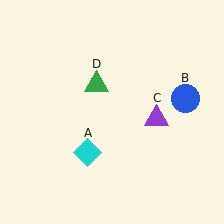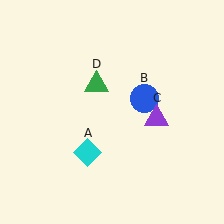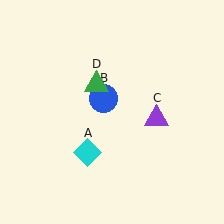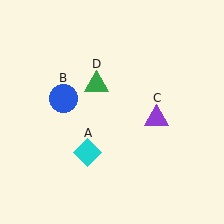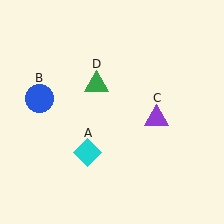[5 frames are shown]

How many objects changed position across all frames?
1 object changed position: blue circle (object B).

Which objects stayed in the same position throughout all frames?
Cyan diamond (object A) and purple triangle (object C) and green triangle (object D) remained stationary.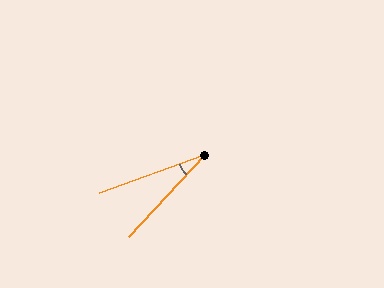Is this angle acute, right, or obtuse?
It is acute.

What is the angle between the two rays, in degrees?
Approximately 27 degrees.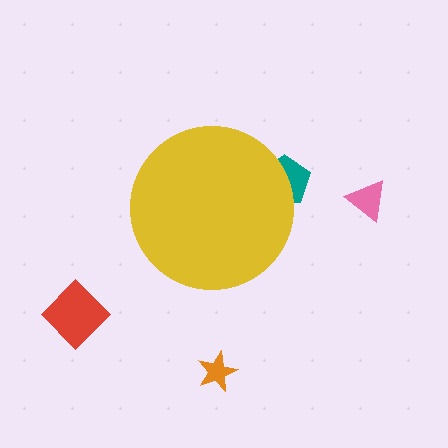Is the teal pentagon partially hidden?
Yes, the teal pentagon is partially hidden behind the yellow circle.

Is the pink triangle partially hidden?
No, the pink triangle is fully visible.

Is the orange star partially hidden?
No, the orange star is fully visible.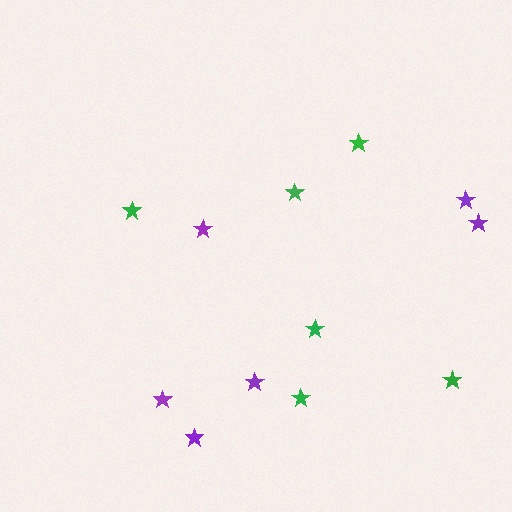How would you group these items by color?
There are 2 groups: one group of purple stars (6) and one group of green stars (6).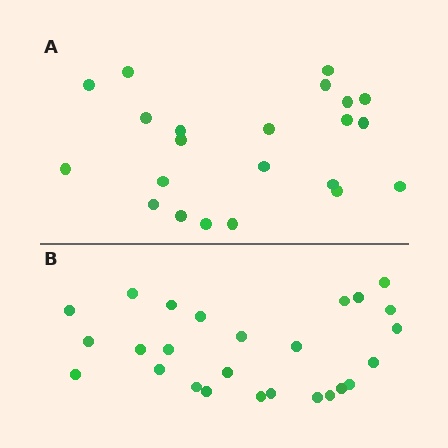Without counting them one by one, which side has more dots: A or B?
Region B (the bottom region) has more dots.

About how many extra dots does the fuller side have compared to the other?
Region B has about 4 more dots than region A.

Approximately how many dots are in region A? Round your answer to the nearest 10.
About 20 dots. (The exact count is 22, which rounds to 20.)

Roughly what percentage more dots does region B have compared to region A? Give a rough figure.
About 20% more.